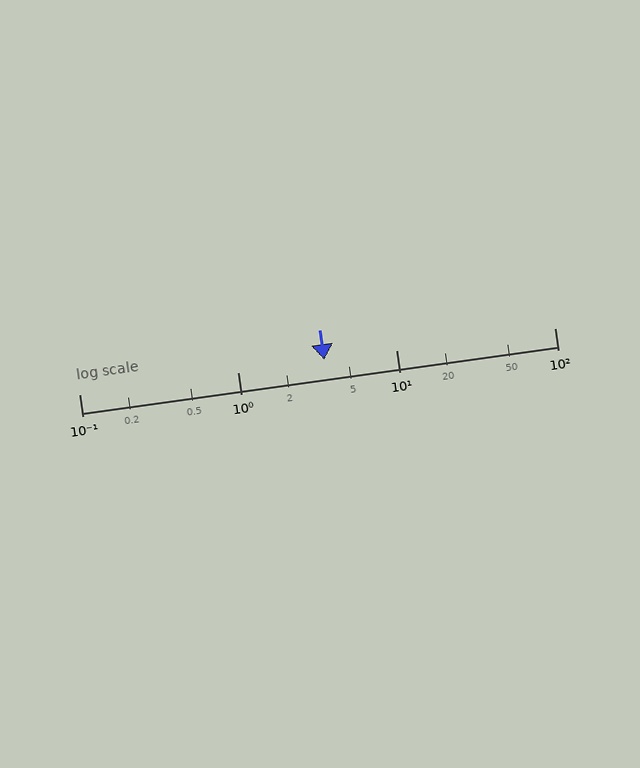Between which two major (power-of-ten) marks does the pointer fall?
The pointer is between 1 and 10.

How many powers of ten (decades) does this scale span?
The scale spans 3 decades, from 0.1 to 100.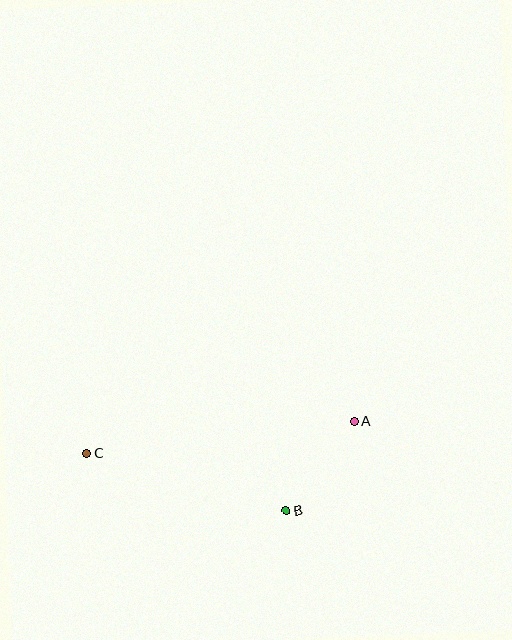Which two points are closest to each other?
Points A and B are closest to each other.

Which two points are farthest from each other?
Points A and C are farthest from each other.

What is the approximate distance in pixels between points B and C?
The distance between B and C is approximately 207 pixels.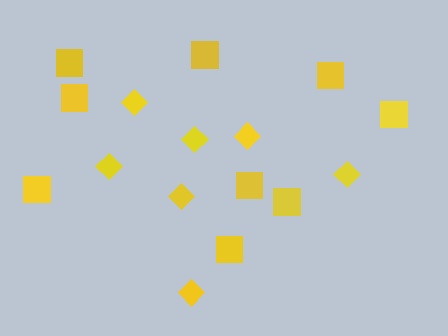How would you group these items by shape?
There are 2 groups: one group of squares (9) and one group of diamonds (7).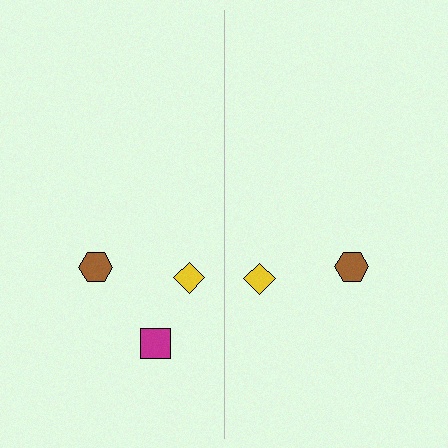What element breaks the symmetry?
A magenta square is missing from the right side.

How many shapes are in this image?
There are 5 shapes in this image.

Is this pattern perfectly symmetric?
No, the pattern is not perfectly symmetric. A magenta square is missing from the right side.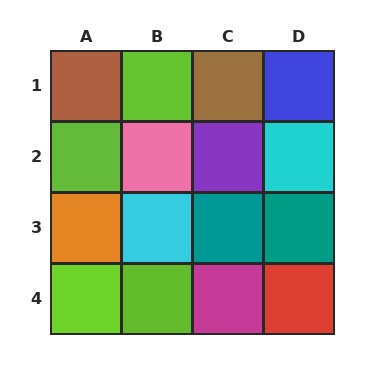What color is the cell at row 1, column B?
Lime.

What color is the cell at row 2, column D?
Cyan.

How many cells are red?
1 cell is red.